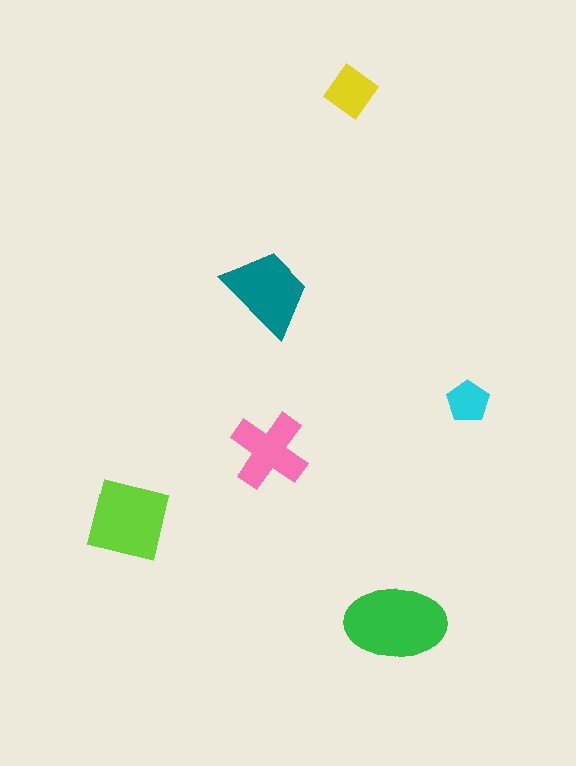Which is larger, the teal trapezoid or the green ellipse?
The green ellipse.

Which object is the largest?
The green ellipse.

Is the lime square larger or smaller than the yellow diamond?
Larger.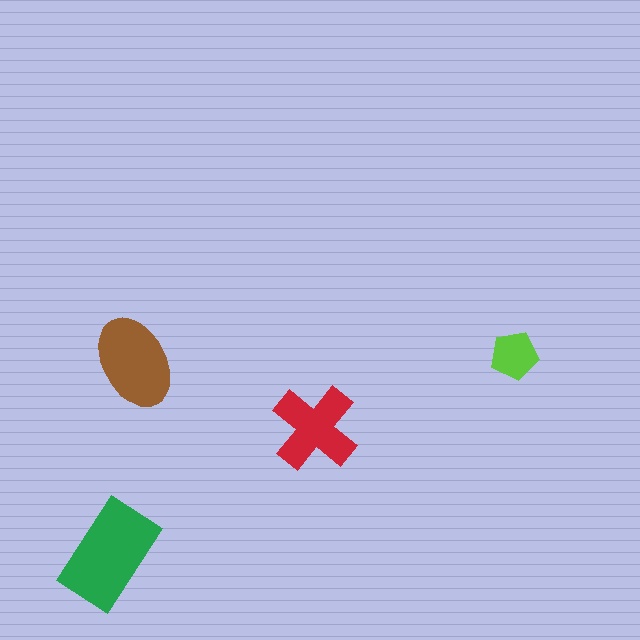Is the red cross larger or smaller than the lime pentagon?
Larger.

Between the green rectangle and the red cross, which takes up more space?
The green rectangle.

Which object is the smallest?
The lime pentagon.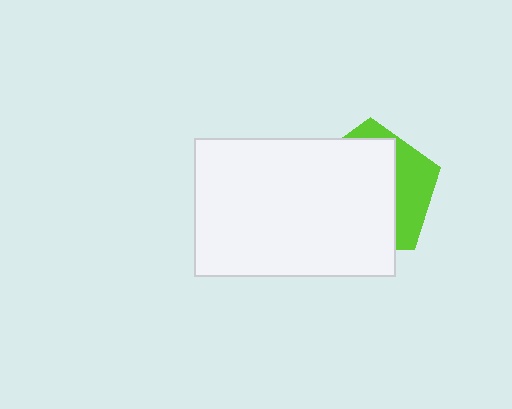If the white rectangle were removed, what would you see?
You would see the complete lime pentagon.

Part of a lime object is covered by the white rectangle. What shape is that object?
It is a pentagon.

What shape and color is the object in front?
The object in front is a white rectangle.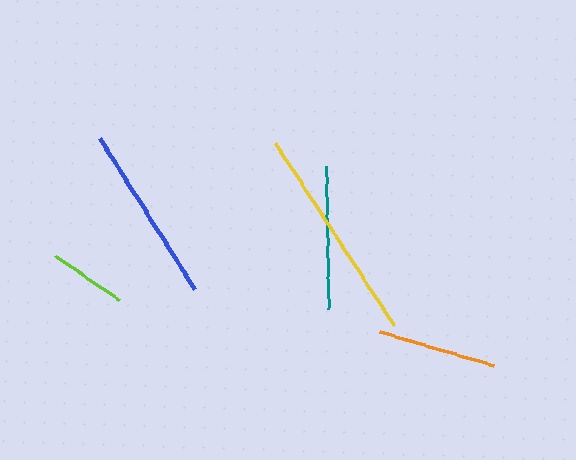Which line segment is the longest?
The yellow line is the longest at approximately 218 pixels.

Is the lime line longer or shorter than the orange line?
The orange line is longer than the lime line.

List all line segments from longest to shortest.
From longest to shortest: yellow, blue, teal, orange, lime.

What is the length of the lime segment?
The lime segment is approximately 77 pixels long.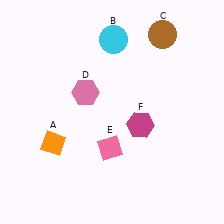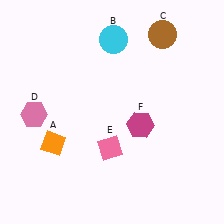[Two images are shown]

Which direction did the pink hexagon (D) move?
The pink hexagon (D) moved left.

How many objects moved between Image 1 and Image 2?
1 object moved between the two images.